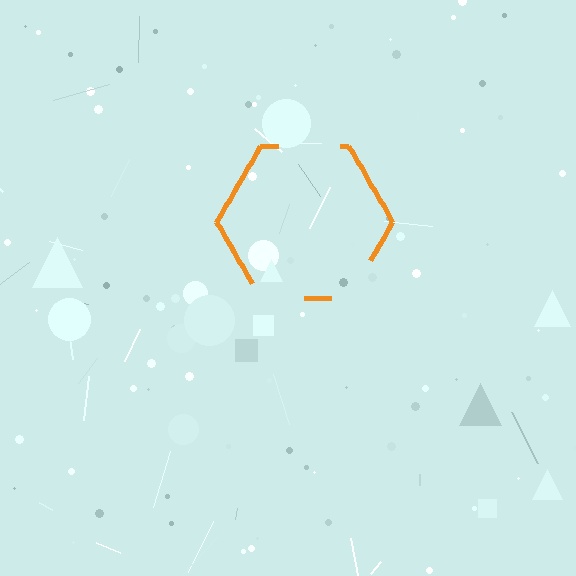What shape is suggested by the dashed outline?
The dashed outline suggests a hexagon.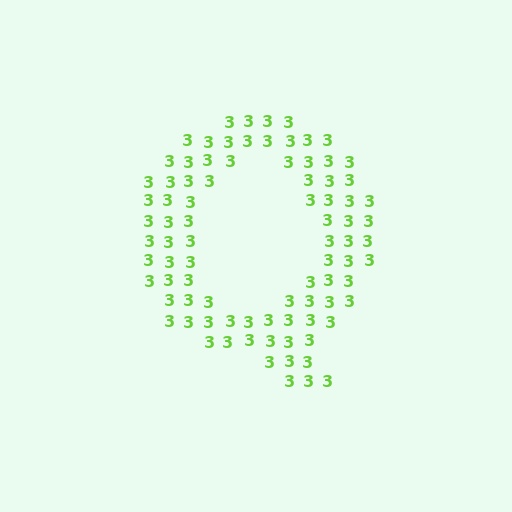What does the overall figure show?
The overall figure shows the letter Q.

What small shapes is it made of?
It is made of small digit 3's.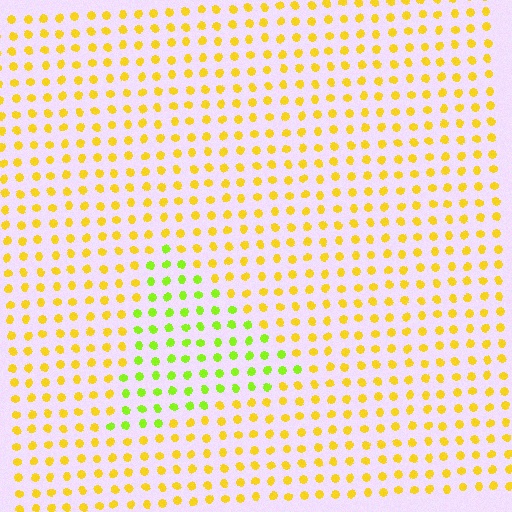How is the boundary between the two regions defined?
The boundary is defined purely by a slight shift in hue (about 40 degrees). Spacing, size, and orientation are identical on both sides.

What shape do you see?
I see a triangle.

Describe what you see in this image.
The image is filled with small yellow elements in a uniform arrangement. A triangle-shaped region is visible where the elements are tinted to a slightly different hue, forming a subtle color boundary.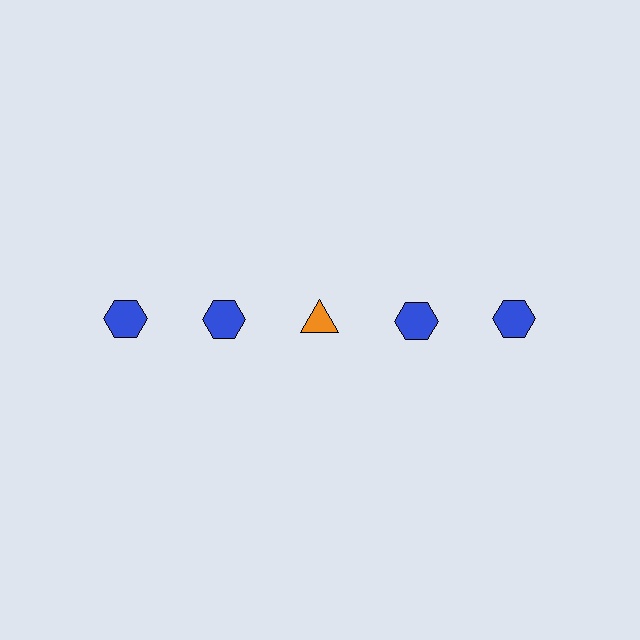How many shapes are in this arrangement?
There are 5 shapes arranged in a grid pattern.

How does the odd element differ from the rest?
It differs in both color (orange instead of blue) and shape (triangle instead of hexagon).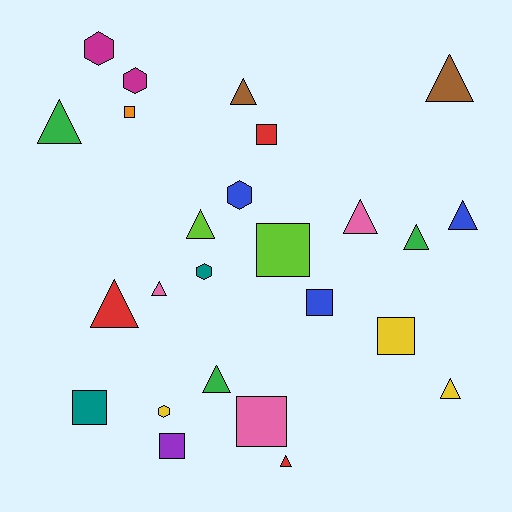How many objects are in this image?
There are 25 objects.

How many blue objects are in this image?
There are 3 blue objects.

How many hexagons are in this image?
There are 5 hexagons.